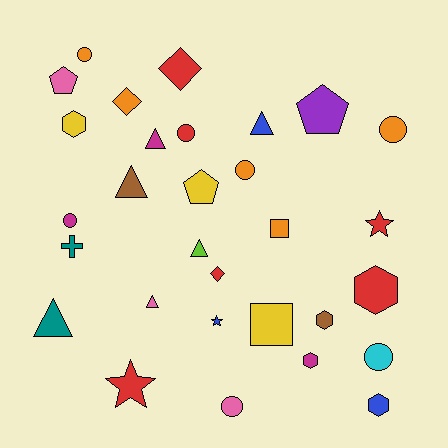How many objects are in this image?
There are 30 objects.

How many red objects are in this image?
There are 6 red objects.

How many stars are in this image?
There are 3 stars.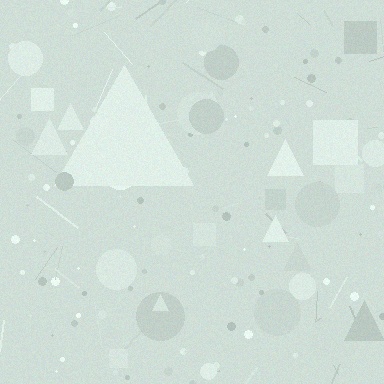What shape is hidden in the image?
A triangle is hidden in the image.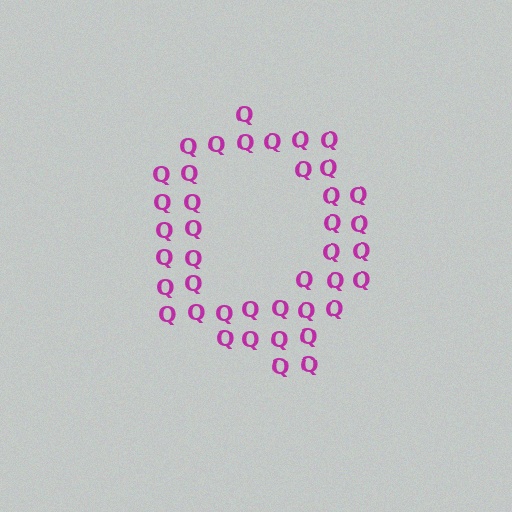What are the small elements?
The small elements are letter Q's.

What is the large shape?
The large shape is the letter Q.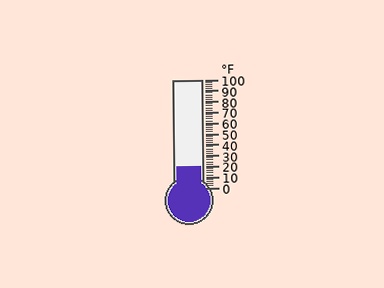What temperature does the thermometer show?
The thermometer shows approximately 20°F.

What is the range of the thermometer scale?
The thermometer scale ranges from 0°F to 100°F.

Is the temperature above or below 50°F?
The temperature is below 50°F.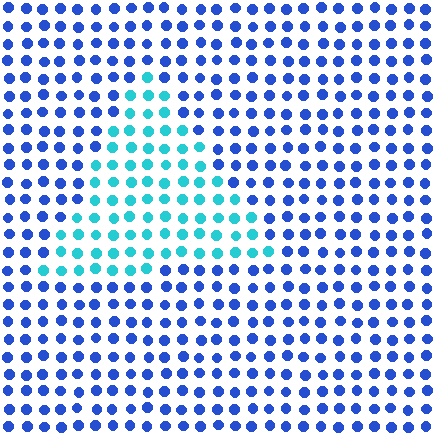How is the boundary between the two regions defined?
The boundary is defined purely by a slight shift in hue (about 44 degrees). Spacing, size, and orientation are identical on both sides.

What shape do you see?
I see a triangle.